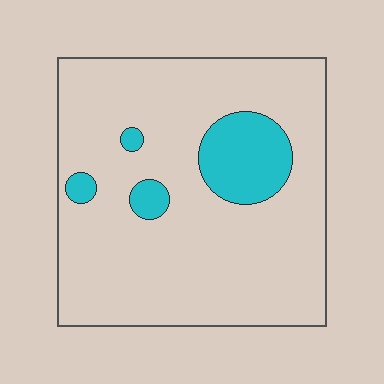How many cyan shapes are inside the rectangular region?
4.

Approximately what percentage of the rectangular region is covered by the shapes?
Approximately 15%.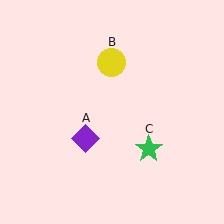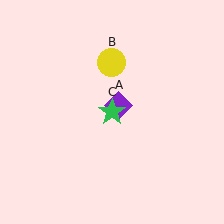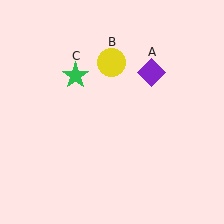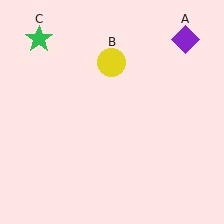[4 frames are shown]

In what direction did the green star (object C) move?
The green star (object C) moved up and to the left.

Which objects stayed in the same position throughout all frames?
Yellow circle (object B) remained stationary.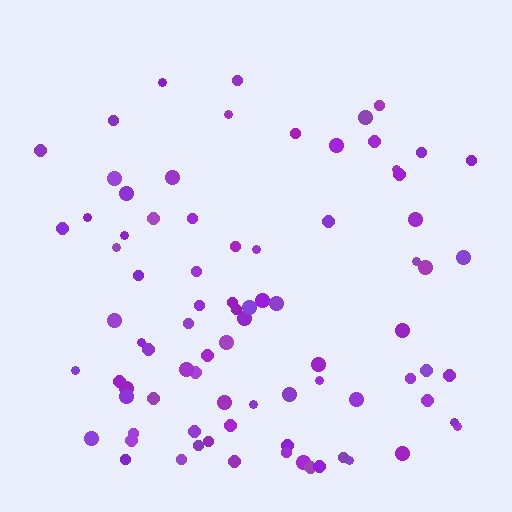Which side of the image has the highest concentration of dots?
The bottom.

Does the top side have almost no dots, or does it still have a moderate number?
Still a moderate number, just noticeably fewer than the bottom.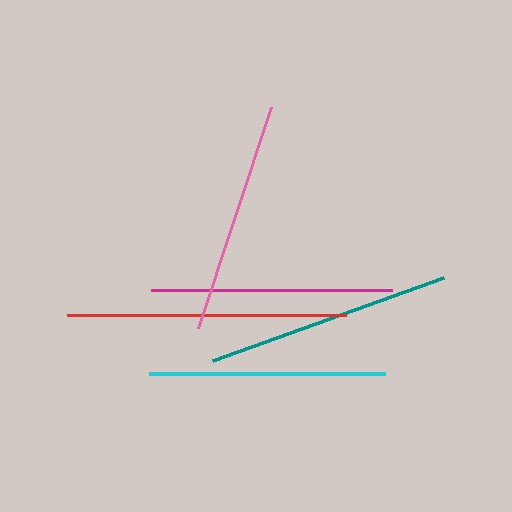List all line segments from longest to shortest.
From longest to shortest: red, teal, magenta, cyan, pink.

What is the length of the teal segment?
The teal segment is approximately 245 pixels long.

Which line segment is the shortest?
The pink line is the shortest at approximately 233 pixels.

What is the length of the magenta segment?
The magenta segment is approximately 241 pixels long.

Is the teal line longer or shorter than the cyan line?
The teal line is longer than the cyan line.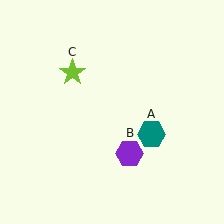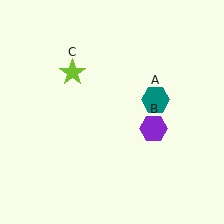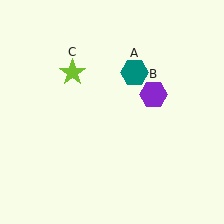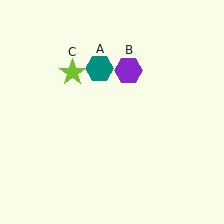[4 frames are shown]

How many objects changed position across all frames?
2 objects changed position: teal hexagon (object A), purple hexagon (object B).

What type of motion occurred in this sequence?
The teal hexagon (object A), purple hexagon (object B) rotated counterclockwise around the center of the scene.